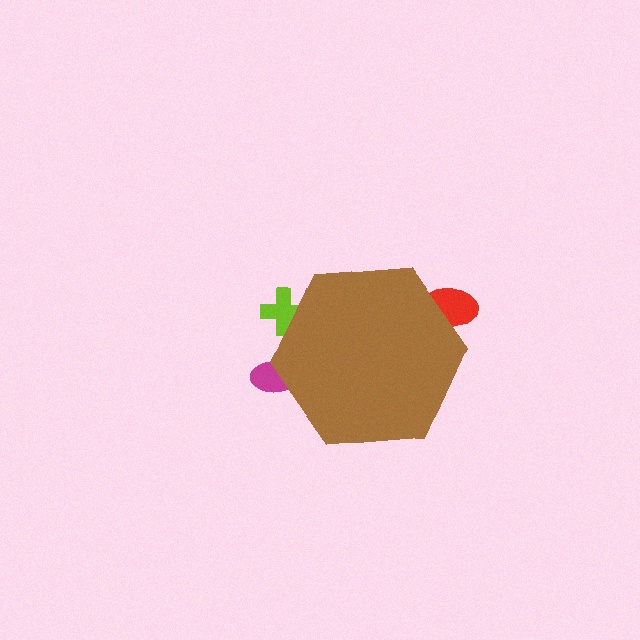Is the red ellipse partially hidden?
Yes, the red ellipse is partially hidden behind the brown hexagon.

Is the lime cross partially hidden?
Yes, the lime cross is partially hidden behind the brown hexagon.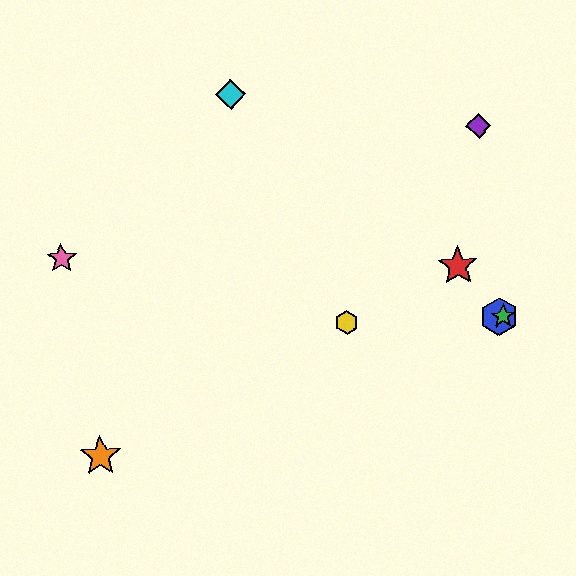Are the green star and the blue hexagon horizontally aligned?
Yes, both are at y≈317.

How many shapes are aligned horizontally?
3 shapes (the blue hexagon, the green star, the yellow hexagon) are aligned horizontally.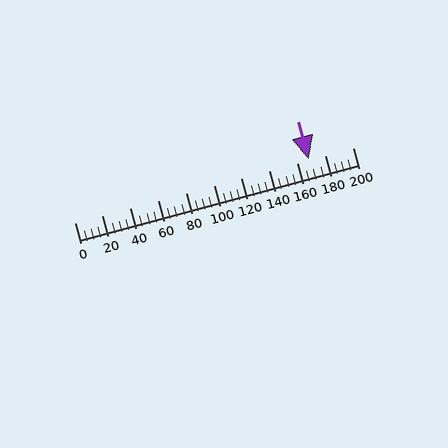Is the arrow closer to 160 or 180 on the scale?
The arrow is closer to 160.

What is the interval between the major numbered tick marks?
The major tick marks are spaced 20 units apart.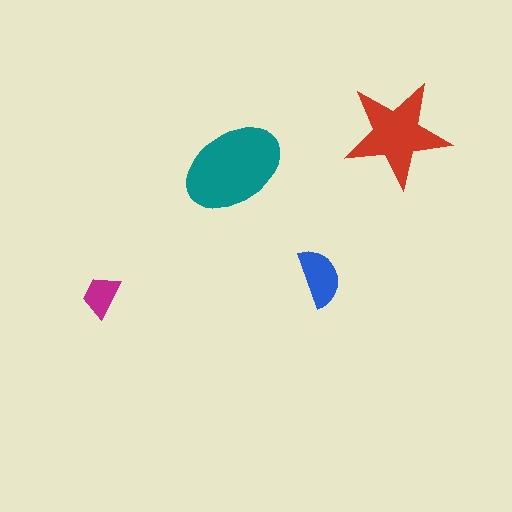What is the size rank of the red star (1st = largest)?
2nd.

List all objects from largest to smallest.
The teal ellipse, the red star, the blue semicircle, the magenta trapezoid.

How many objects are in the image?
There are 4 objects in the image.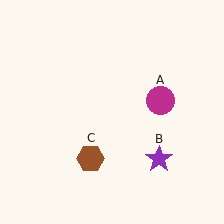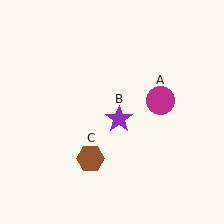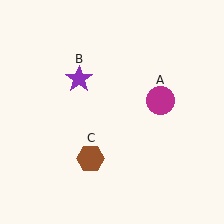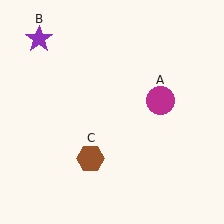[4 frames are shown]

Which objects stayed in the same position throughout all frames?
Magenta circle (object A) and brown hexagon (object C) remained stationary.